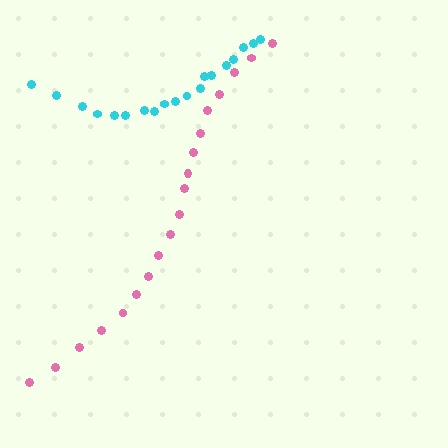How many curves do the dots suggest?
There are 2 distinct paths.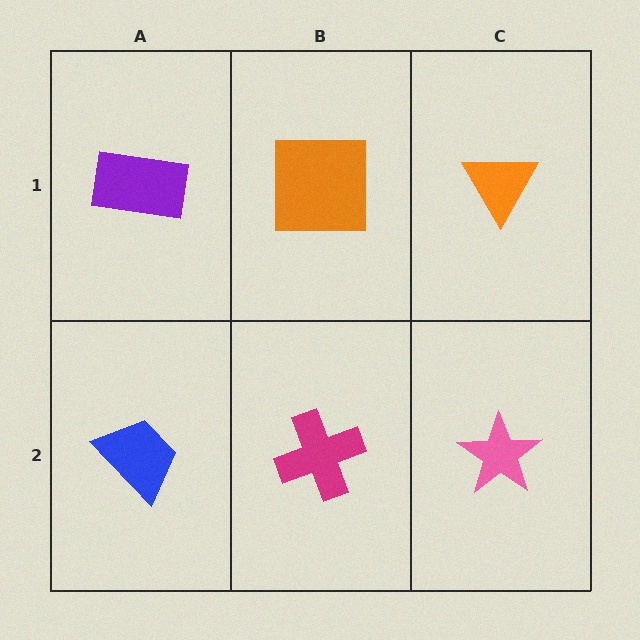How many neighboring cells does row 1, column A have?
2.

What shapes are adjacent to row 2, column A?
A purple rectangle (row 1, column A), a magenta cross (row 2, column B).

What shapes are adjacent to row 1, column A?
A blue trapezoid (row 2, column A), an orange square (row 1, column B).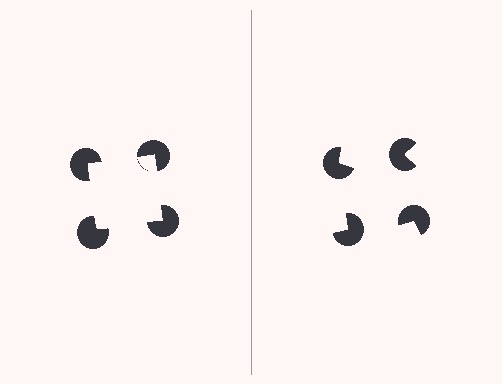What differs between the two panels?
The pac-man discs are positioned identically on both sides; only the wedge orientations differ. On the left they align to a square; on the right they are misaligned.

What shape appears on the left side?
An illusory square.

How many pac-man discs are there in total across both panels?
8 — 4 on each side.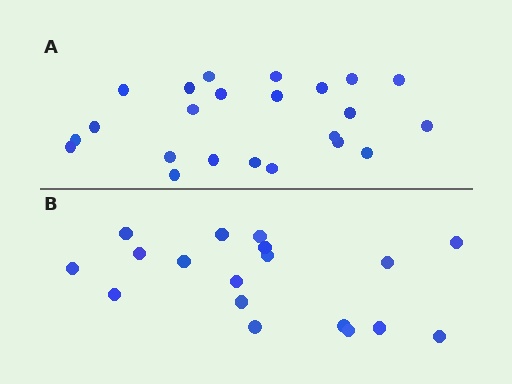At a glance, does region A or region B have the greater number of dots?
Region A (the top region) has more dots.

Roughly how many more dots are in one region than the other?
Region A has about 5 more dots than region B.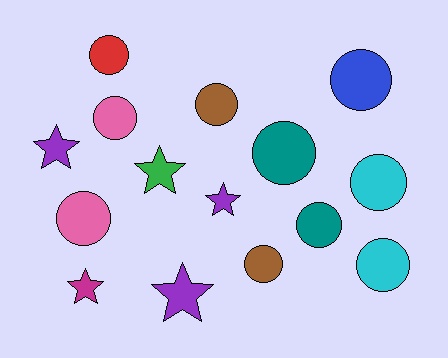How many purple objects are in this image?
There are 3 purple objects.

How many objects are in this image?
There are 15 objects.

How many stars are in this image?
There are 5 stars.